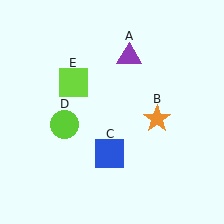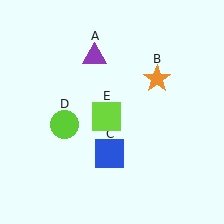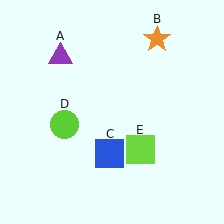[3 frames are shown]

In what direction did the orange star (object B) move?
The orange star (object B) moved up.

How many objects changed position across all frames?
3 objects changed position: purple triangle (object A), orange star (object B), lime square (object E).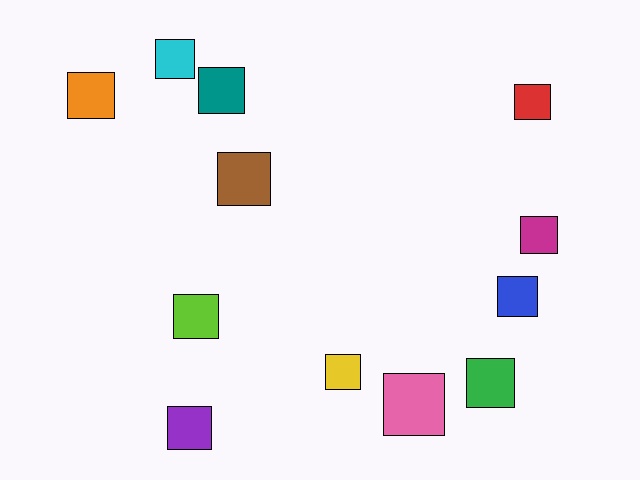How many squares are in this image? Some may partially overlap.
There are 12 squares.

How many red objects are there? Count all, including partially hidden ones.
There is 1 red object.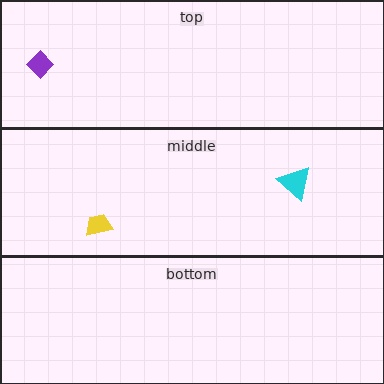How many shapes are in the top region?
1.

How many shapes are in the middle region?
2.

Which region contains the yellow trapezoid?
The middle region.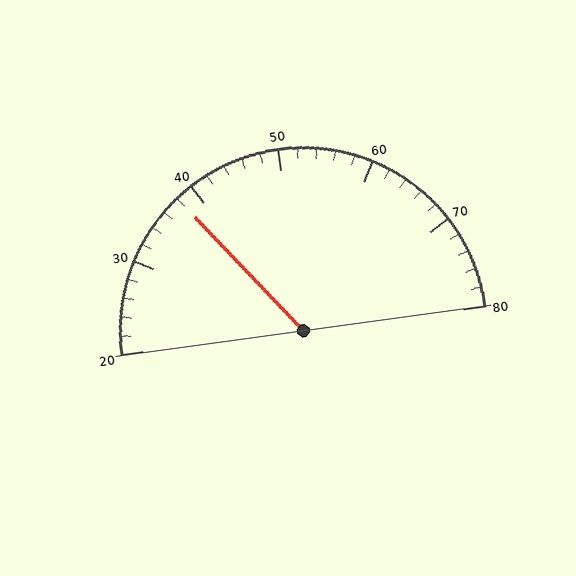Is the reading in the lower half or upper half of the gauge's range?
The reading is in the lower half of the range (20 to 80).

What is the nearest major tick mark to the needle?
The nearest major tick mark is 40.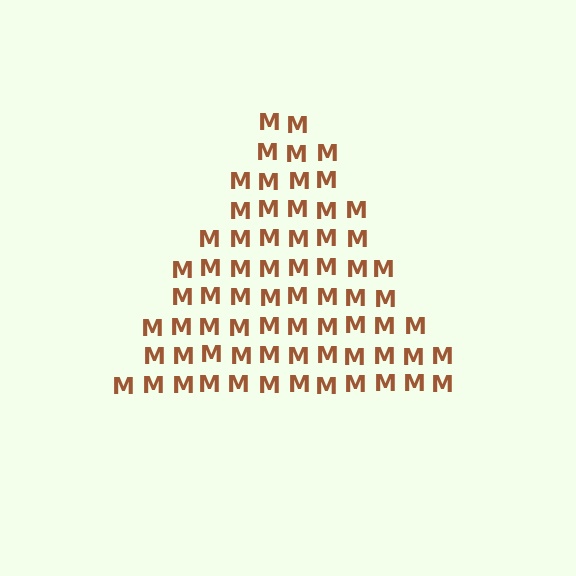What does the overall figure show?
The overall figure shows a triangle.